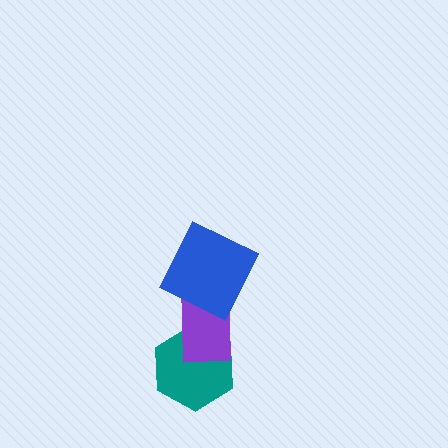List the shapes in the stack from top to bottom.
From top to bottom: the blue square, the purple rectangle, the teal hexagon.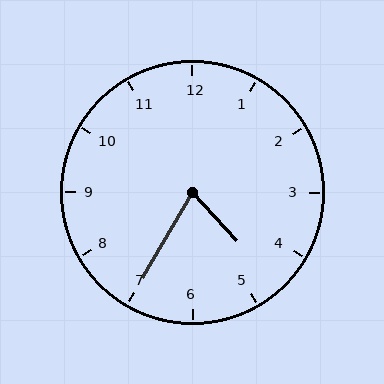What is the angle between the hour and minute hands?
Approximately 72 degrees.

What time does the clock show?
4:35.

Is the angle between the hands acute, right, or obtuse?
It is acute.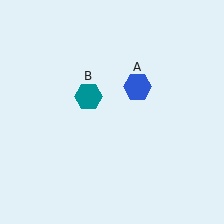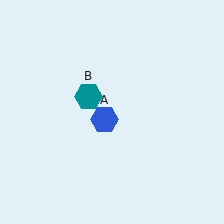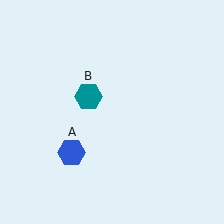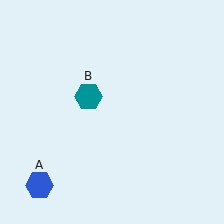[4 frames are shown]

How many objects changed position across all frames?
1 object changed position: blue hexagon (object A).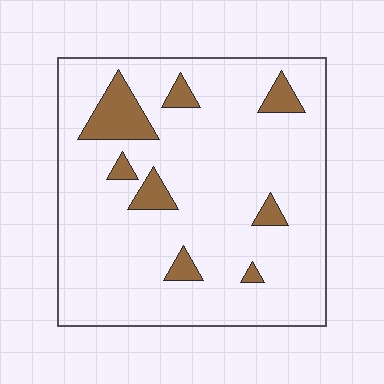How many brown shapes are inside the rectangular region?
8.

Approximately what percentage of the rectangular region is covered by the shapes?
Approximately 10%.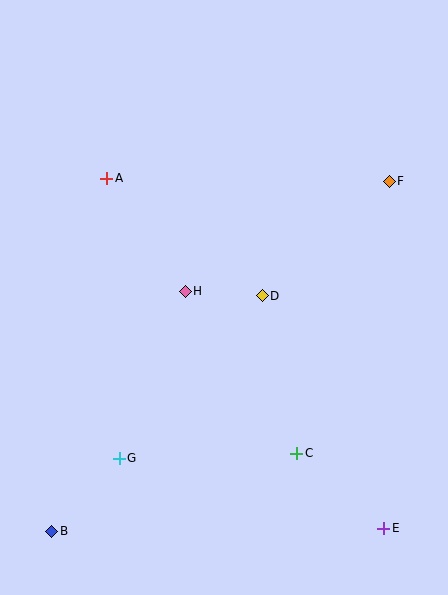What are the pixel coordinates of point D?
Point D is at (262, 296).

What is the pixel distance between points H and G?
The distance between H and G is 180 pixels.